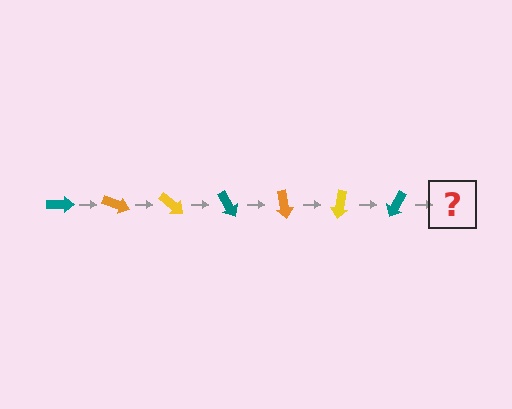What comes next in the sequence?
The next element should be an orange arrow, rotated 140 degrees from the start.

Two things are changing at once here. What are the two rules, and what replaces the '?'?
The two rules are that it rotates 20 degrees each step and the color cycles through teal, orange, and yellow. The '?' should be an orange arrow, rotated 140 degrees from the start.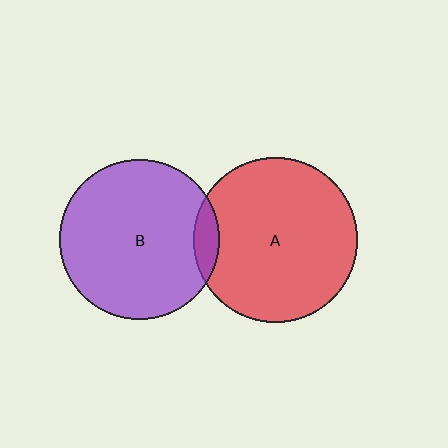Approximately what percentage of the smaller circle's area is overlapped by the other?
Approximately 10%.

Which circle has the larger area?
Circle A (red).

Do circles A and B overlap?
Yes.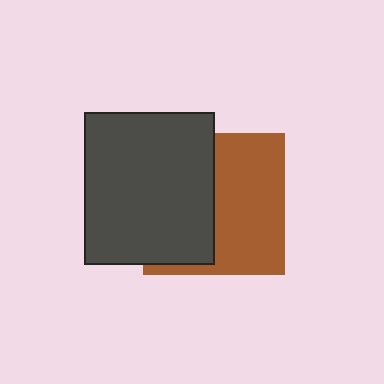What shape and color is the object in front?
The object in front is a dark gray rectangle.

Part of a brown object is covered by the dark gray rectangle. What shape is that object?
It is a square.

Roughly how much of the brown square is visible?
About half of it is visible (roughly 53%).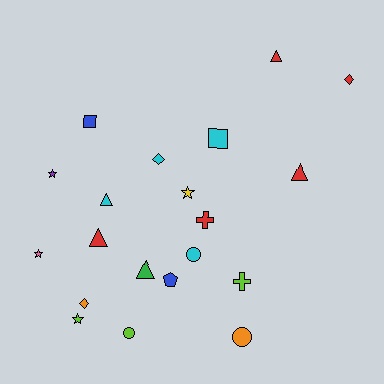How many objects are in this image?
There are 20 objects.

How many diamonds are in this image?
There are 3 diamonds.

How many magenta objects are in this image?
There are no magenta objects.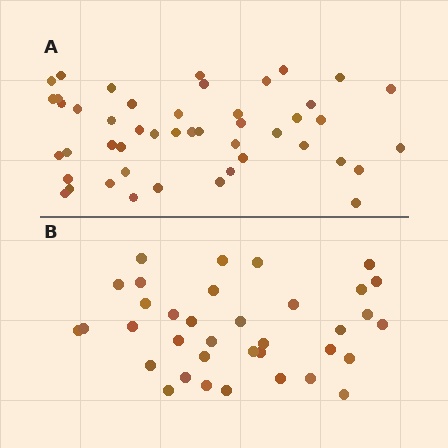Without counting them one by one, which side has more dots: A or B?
Region A (the top region) has more dots.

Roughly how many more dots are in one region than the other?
Region A has roughly 12 or so more dots than region B.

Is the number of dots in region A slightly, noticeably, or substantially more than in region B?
Region A has noticeably more, but not dramatically so. The ratio is roughly 1.3 to 1.